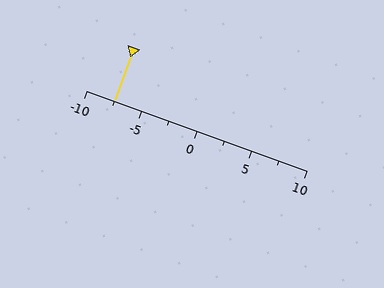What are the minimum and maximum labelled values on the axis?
The axis runs from -10 to 10.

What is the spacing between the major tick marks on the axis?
The major ticks are spaced 5 apart.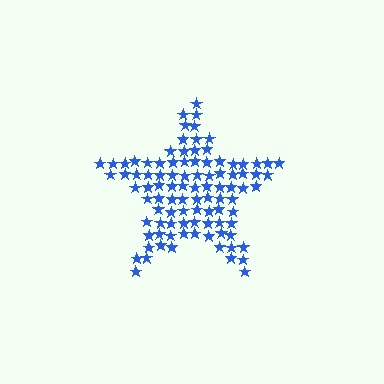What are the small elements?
The small elements are stars.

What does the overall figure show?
The overall figure shows a star.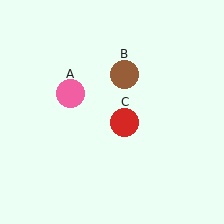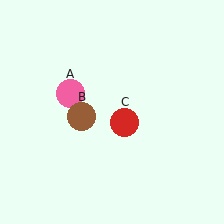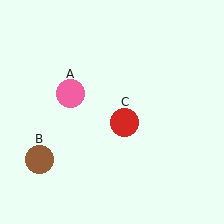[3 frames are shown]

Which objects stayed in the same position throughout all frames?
Pink circle (object A) and red circle (object C) remained stationary.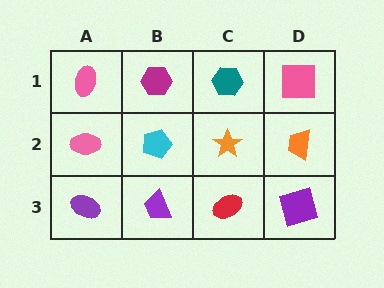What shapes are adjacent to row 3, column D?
An orange trapezoid (row 2, column D), a red ellipse (row 3, column C).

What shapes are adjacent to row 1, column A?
A pink ellipse (row 2, column A), a magenta hexagon (row 1, column B).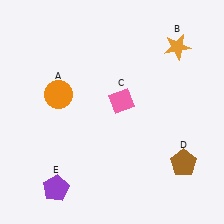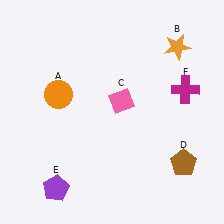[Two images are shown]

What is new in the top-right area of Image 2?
A magenta cross (F) was added in the top-right area of Image 2.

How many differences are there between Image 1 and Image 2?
There is 1 difference between the two images.